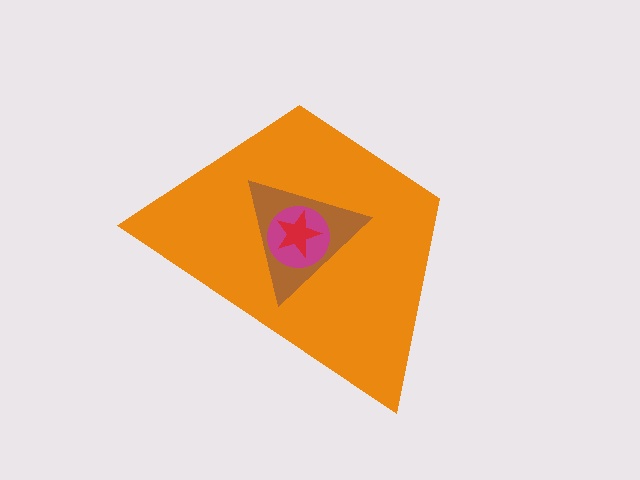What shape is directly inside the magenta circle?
The red star.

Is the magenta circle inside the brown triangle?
Yes.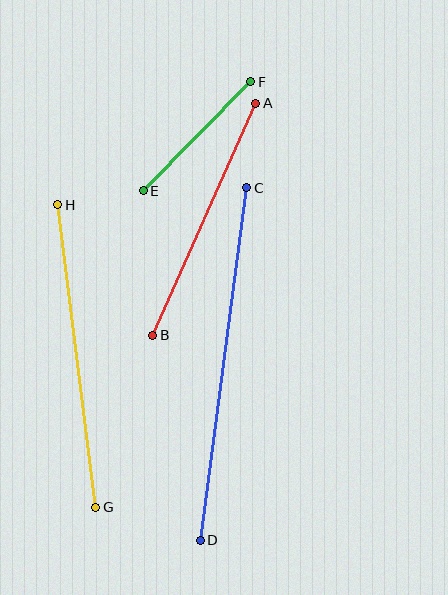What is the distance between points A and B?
The distance is approximately 254 pixels.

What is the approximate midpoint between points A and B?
The midpoint is at approximately (204, 219) pixels.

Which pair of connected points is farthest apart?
Points C and D are farthest apart.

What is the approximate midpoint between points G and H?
The midpoint is at approximately (77, 356) pixels.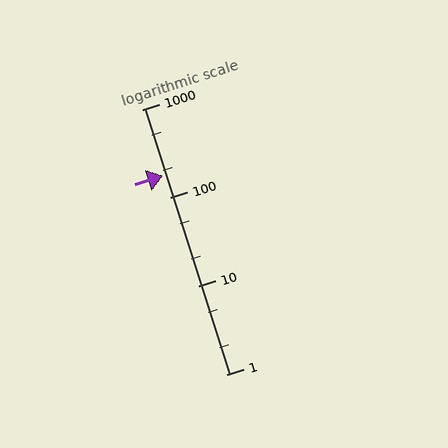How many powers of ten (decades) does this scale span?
The scale spans 3 decades, from 1 to 1000.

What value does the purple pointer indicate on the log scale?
The pointer indicates approximately 180.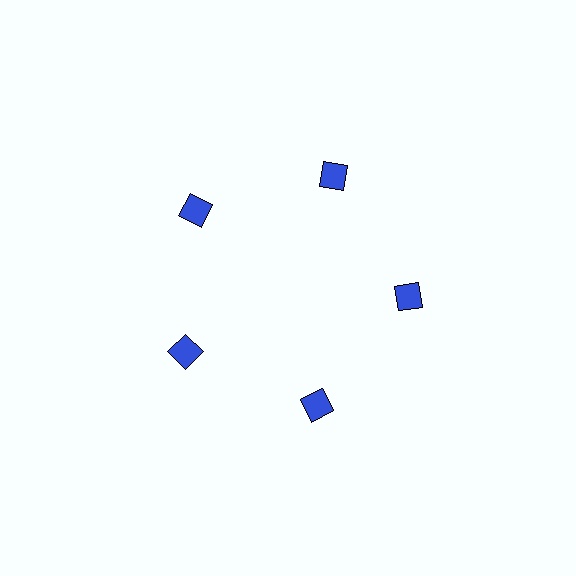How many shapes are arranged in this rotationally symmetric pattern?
There are 5 shapes, arranged in 5 groups of 1.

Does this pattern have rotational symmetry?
Yes, this pattern has 5-fold rotational symmetry. It looks the same after rotating 72 degrees around the center.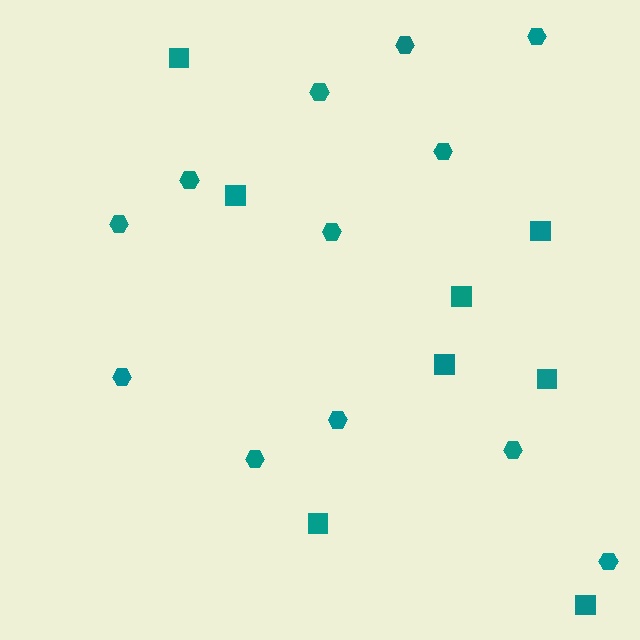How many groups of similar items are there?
There are 2 groups: one group of hexagons (12) and one group of squares (8).